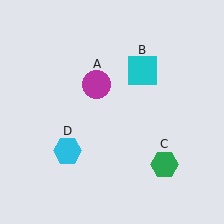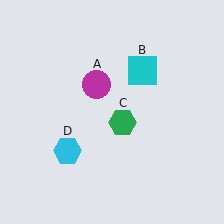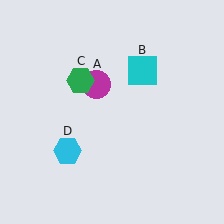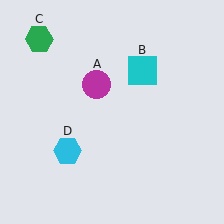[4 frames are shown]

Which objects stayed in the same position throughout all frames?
Magenta circle (object A) and cyan square (object B) and cyan hexagon (object D) remained stationary.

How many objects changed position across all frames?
1 object changed position: green hexagon (object C).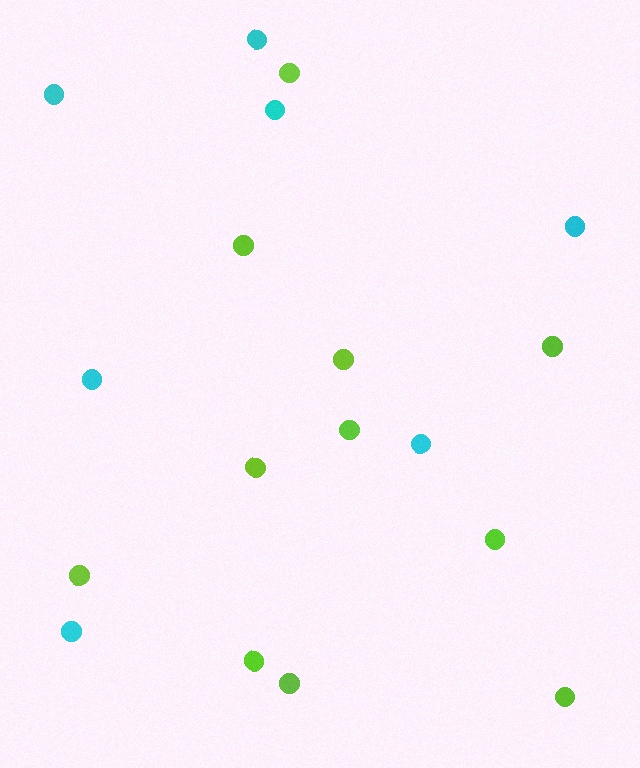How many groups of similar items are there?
There are 2 groups: one group of cyan circles (7) and one group of lime circles (11).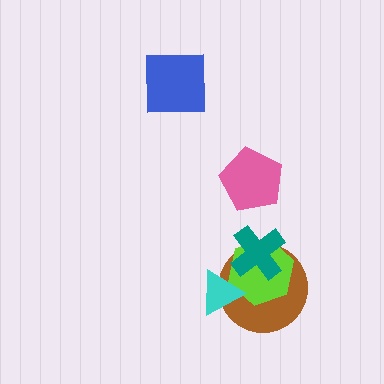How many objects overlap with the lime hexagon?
3 objects overlap with the lime hexagon.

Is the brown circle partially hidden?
Yes, it is partially covered by another shape.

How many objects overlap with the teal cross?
2 objects overlap with the teal cross.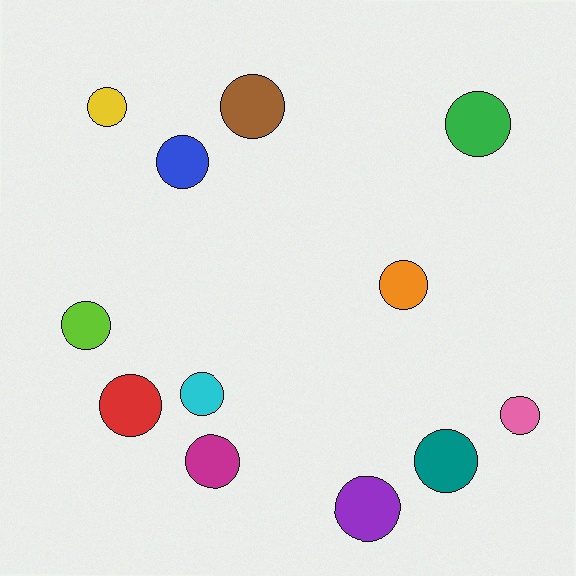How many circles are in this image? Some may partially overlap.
There are 12 circles.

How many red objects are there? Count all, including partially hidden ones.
There is 1 red object.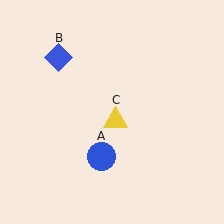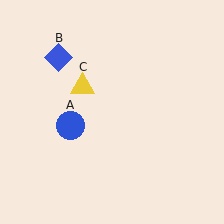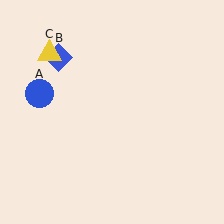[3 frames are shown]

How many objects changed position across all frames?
2 objects changed position: blue circle (object A), yellow triangle (object C).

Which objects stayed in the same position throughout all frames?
Blue diamond (object B) remained stationary.